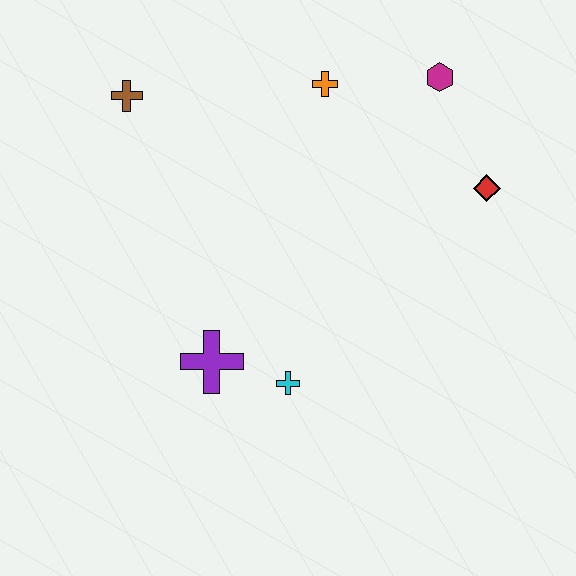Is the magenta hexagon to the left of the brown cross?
No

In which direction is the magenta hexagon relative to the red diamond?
The magenta hexagon is above the red diamond.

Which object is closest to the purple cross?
The cyan cross is closest to the purple cross.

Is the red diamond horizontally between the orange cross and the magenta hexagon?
No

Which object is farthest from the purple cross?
The magenta hexagon is farthest from the purple cross.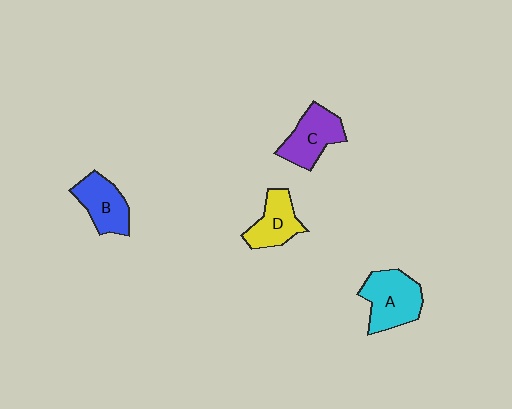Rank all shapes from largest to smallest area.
From largest to smallest: A (cyan), C (purple), B (blue), D (yellow).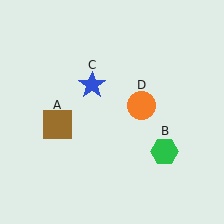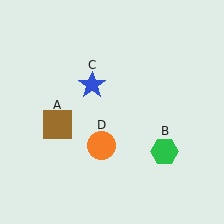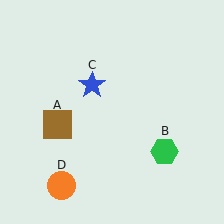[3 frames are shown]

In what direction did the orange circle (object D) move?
The orange circle (object D) moved down and to the left.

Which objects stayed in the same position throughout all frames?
Brown square (object A) and green hexagon (object B) and blue star (object C) remained stationary.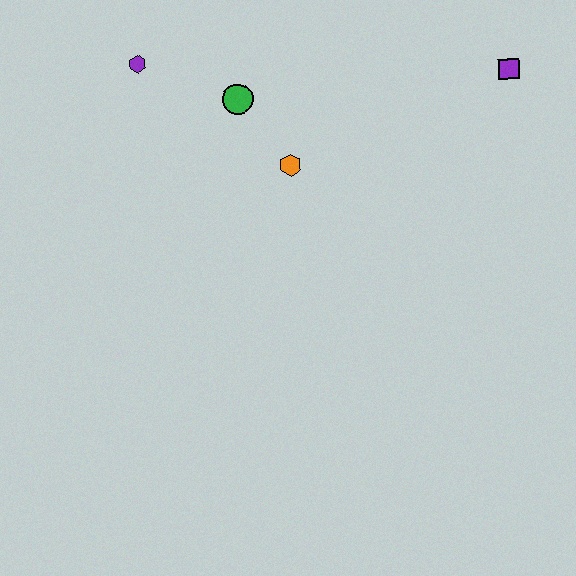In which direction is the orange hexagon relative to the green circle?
The orange hexagon is below the green circle.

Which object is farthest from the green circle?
The purple square is farthest from the green circle.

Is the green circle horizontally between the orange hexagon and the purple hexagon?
Yes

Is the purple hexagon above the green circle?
Yes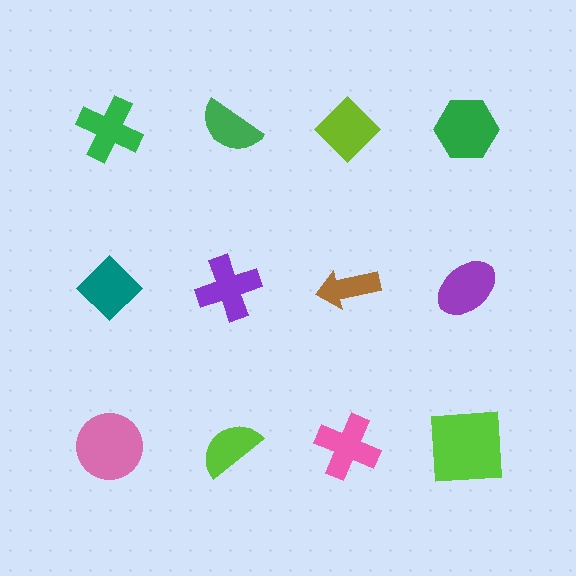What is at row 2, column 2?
A purple cross.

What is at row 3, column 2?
A lime semicircle.